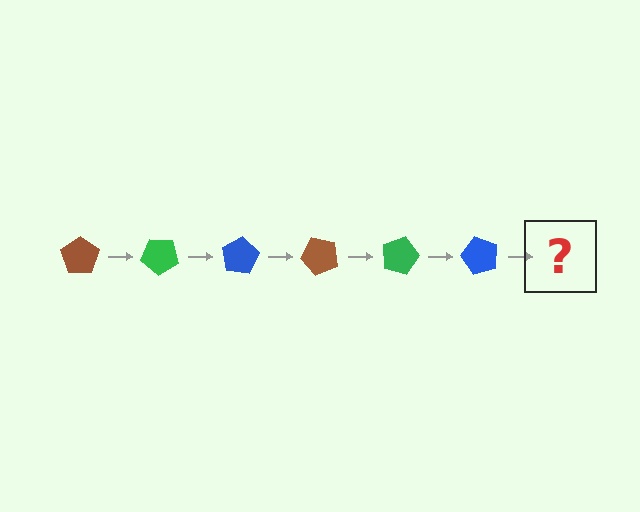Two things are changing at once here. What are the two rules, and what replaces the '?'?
The two rules are that it rotates 40 degrees each step and the color cycles through brown, green, and blue. The '?' should be a brown pentagon, rotated 240 degrees from the start.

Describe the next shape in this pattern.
It should be a brown pentagon, rotated 240 degrees from the start.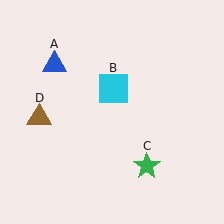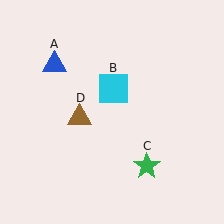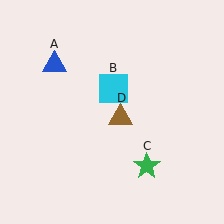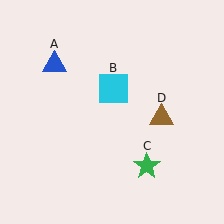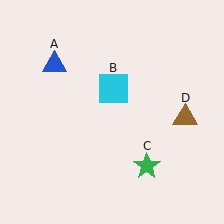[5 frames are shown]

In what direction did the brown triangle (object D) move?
The brown triangle (object D) moved right.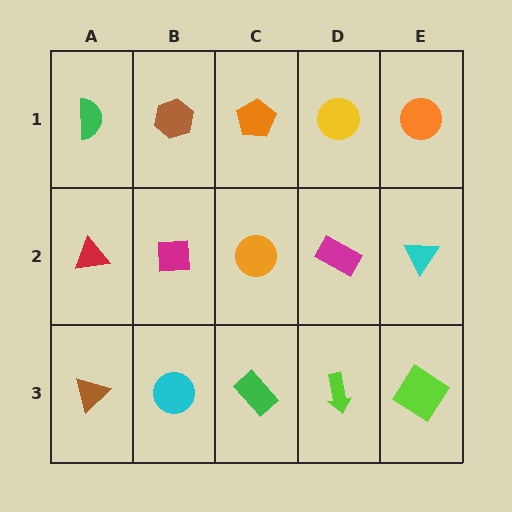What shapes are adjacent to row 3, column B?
A magenta square (row 2, column B), a brown triangle (row 3, column A), a green rectangle (row 3, column C).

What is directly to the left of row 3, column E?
A lime arrow.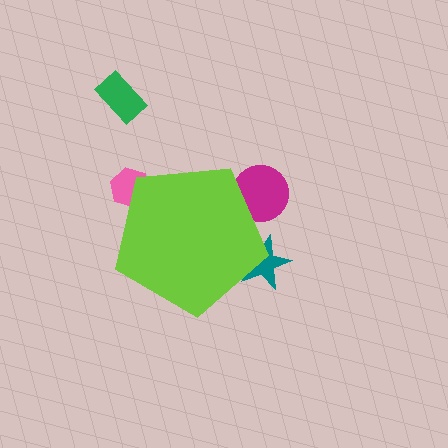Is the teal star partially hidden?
Yes, the teal star is partially hidden behind the lime pentagon.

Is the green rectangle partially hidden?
No, the green rectangle is fully visible.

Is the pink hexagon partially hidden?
Yes, the pink hexagon is partially hidden behind the lime pentagon.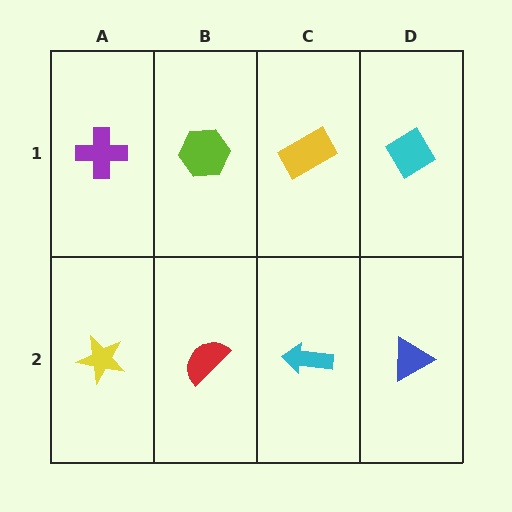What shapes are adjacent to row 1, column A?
A yellow star (row 2, column A), a lime hexagon (row 1, column B).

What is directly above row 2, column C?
A yellow rectangle.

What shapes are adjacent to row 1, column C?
A cyan arrow (row 2, column C), a lime hexagon (row 1, column B), a cyan diamond (row 1, column D).